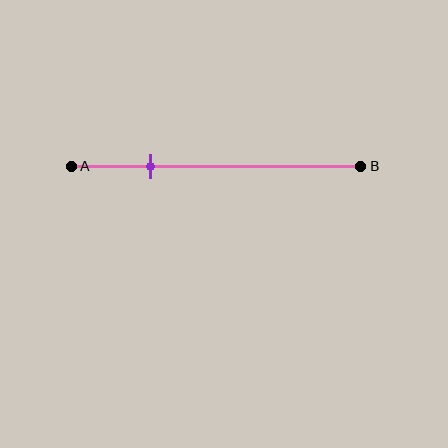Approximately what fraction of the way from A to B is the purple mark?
The purple mark is approximately 25% of the way from A to B.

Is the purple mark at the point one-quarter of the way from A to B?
Yes, the mark is approximately at the one-quarter point.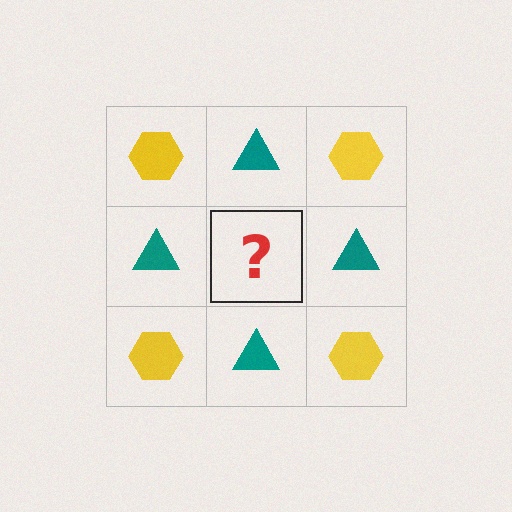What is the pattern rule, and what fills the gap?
The rule is that it alternates yellow hexagon and teal triangle in a checkerboard pattern. The gap should be filled with a yellow hexagon.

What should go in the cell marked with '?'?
The missing cell should contain a yellow hexagon.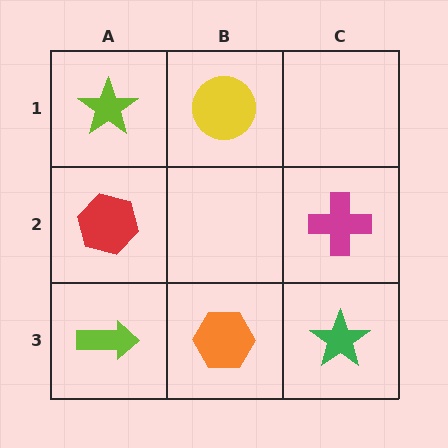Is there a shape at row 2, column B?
No, that cell is empty.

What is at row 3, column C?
A green star.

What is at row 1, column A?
A lime star.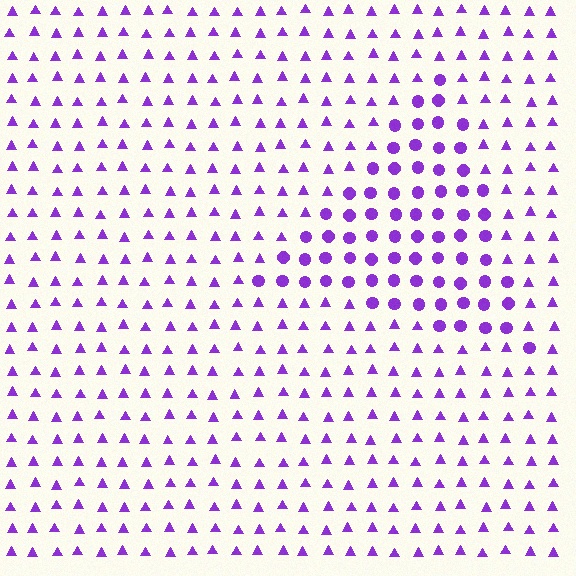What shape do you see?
I see a triangle.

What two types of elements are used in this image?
The image uses circles inside the triangle region and triangles outside it.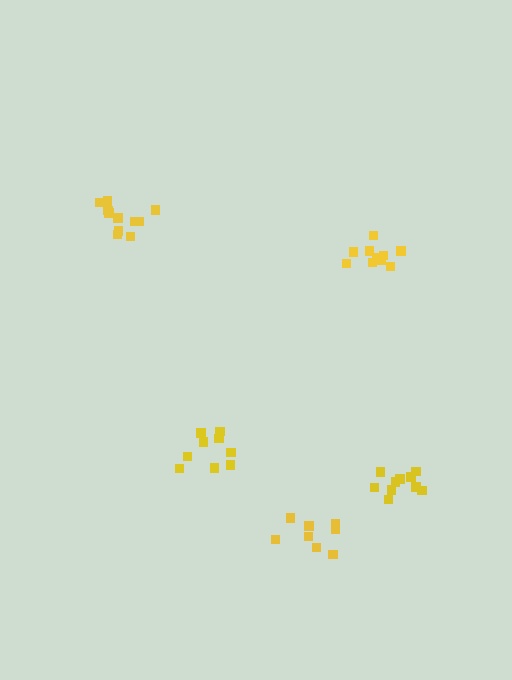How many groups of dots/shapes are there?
There are 5 groups.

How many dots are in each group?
Group 1: 8 dots, Group 2: 9 dots, Group 3: 10 dots, Group 4: 11 dots, Group 5: 11 dots (49 total).